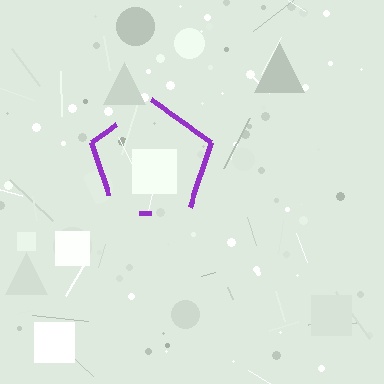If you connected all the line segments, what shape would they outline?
They would outline a pentagon.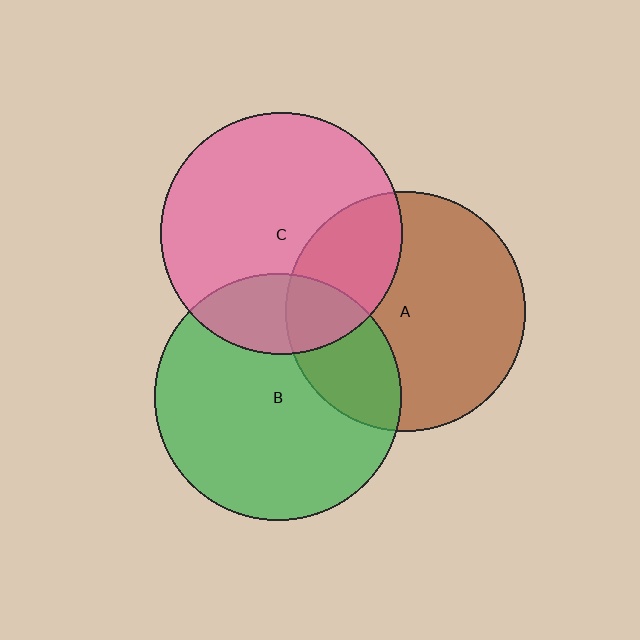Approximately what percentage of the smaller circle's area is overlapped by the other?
Approximately 25%.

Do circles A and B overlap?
Yes.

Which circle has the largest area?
Circle B (green).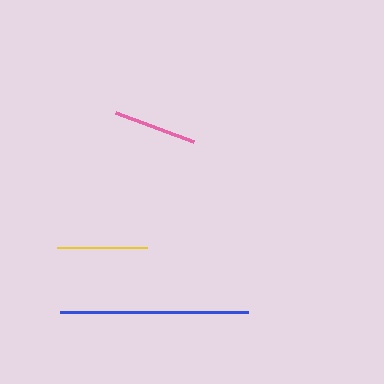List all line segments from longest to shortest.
From longest to shortest: blue, yellow, pink.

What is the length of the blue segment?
The blue segment is approximately 188 pixels long.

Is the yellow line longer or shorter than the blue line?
The blue line is longer than the yellow line.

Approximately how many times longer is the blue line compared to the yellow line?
The blue line is approximately 2.1 times the length of the yellow line.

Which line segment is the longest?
The blue line is the longest at approximately 188 pixels.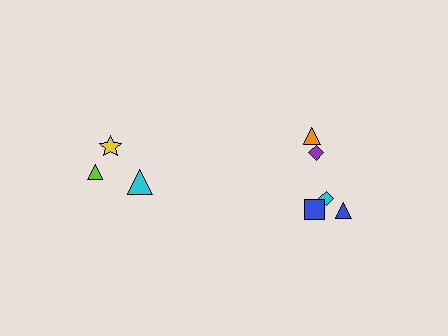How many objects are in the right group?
There are 5 objects.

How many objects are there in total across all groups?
There are 8 objects.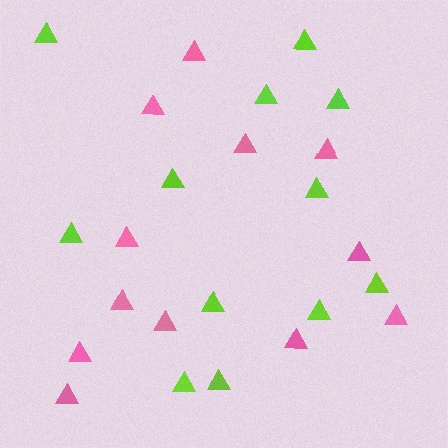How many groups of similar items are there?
There are 2 groups: one group of pink triangles (12) and one group of lime triangles (12).